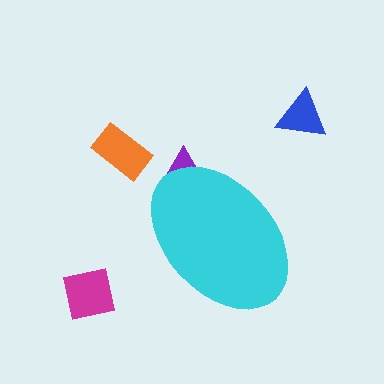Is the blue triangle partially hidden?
No, the blue triangle is fully visible.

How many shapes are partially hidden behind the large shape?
1 shape is partially hidden.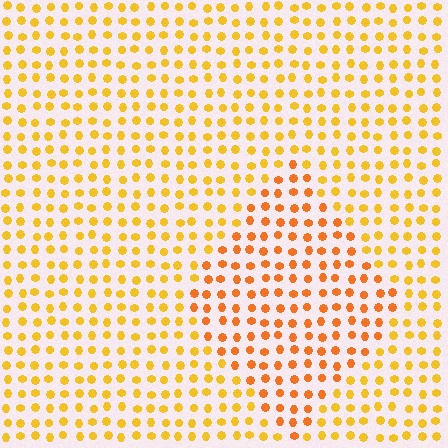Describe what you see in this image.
The image is filled with small yellow elements in a uniform arrangement. A diamond-shaped region is visible where the elements are tinted to a slightly different hue, forming a subtle color boundary.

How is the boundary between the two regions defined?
The boundary is defined purely by a slight shift in hue (about 23 degrees). Spacing, size, and orientation are identical on both sides.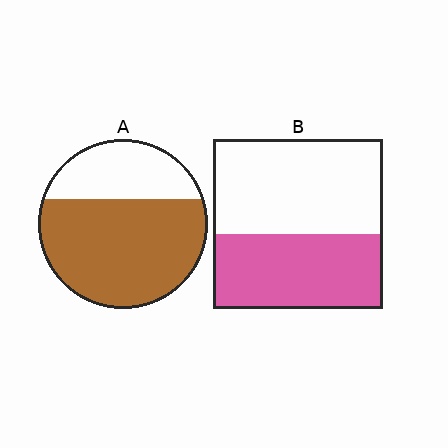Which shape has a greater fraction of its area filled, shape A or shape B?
Shape A.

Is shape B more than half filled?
No.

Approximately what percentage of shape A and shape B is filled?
A is approximately 70% and B is approximately 45%.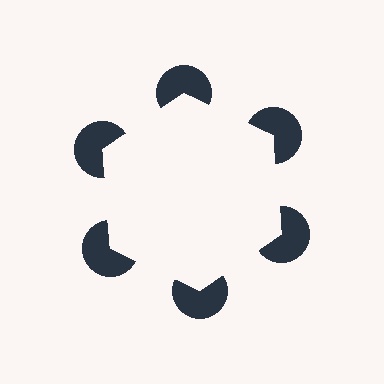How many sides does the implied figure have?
6 sides.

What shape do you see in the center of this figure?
An illusory hexagon — its edges are inferred from the aligned wedge cuts in the pac-man discs, not physically drawn.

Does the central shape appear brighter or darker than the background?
It typically appears slightly brighter than the background, even though no actual brightness change is drawn.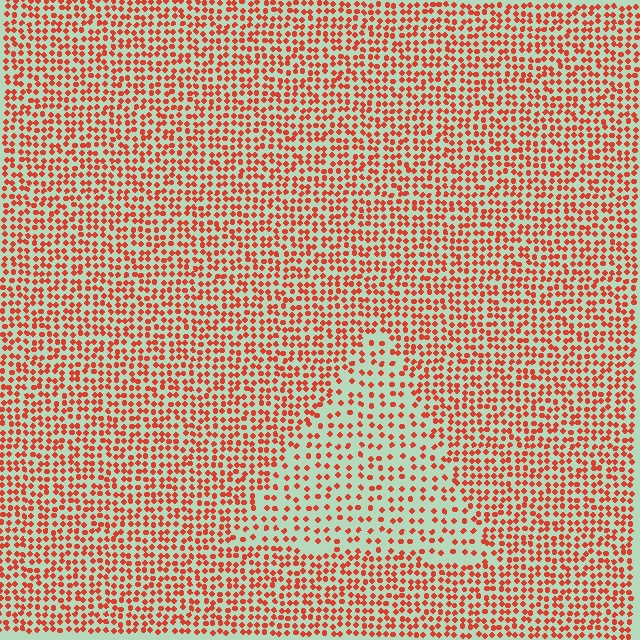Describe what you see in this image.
The image contains small red elements arranged at two different densities. A triangle-shaped region is visible where the elements are less densely packed than the surrounding area.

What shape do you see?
I see a triangle.